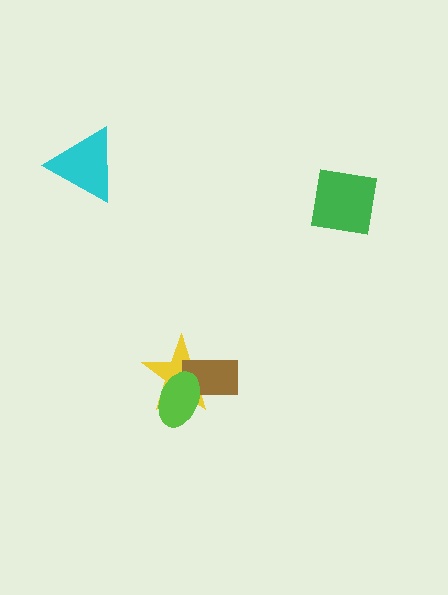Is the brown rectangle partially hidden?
Yes, it is partially covered by another shape.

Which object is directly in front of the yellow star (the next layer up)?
The brown rectangle is directly in front of the yellow star.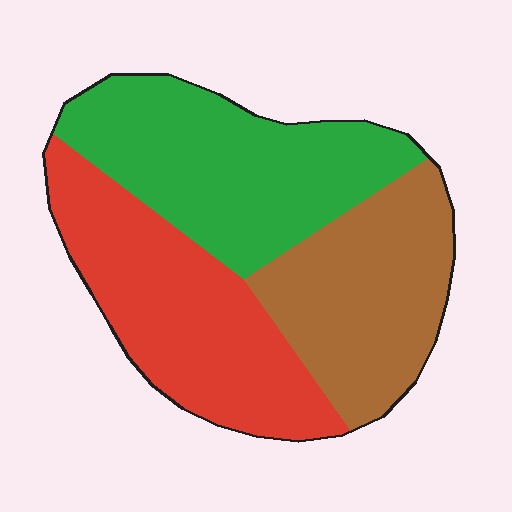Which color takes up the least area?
Brown, at roughly 30%.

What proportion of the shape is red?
Red takes up about one third (1/3) of the shape.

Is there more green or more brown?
Green.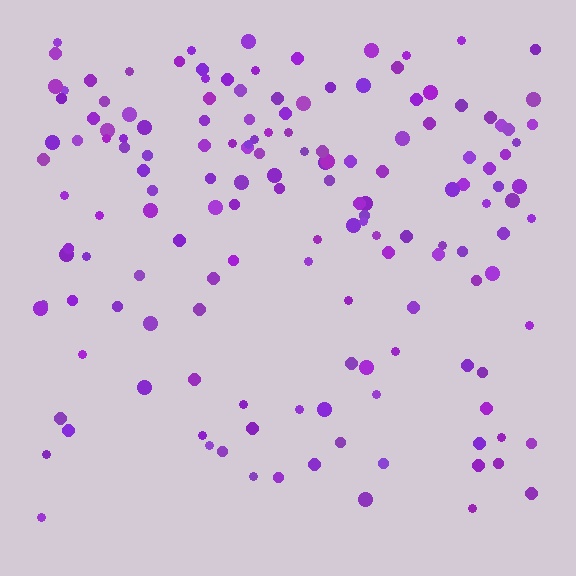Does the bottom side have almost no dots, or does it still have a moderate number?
Still a moderate number, just noticeably fewer than the top.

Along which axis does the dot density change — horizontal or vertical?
Vertical.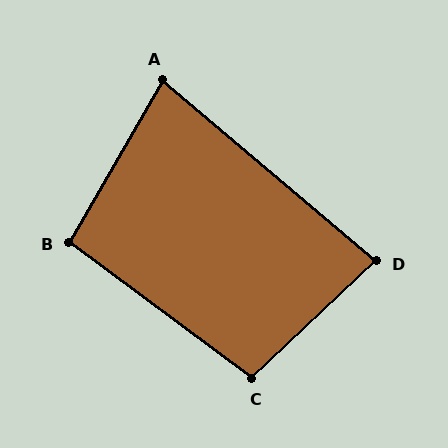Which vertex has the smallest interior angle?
A, at approximately 80 degrees.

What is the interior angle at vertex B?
Approximately 96 degrees (obtuse).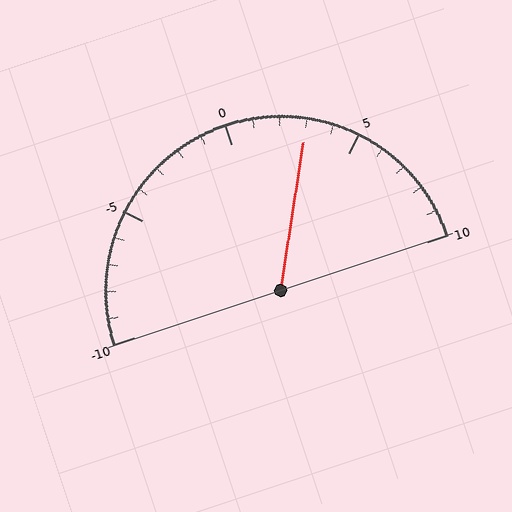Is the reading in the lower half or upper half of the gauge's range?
The reading is in the upper half of the range (-10 to 10).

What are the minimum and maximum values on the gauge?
The gauge ranges from -10 to 10.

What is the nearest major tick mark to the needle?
The nearest major tick mark is 5.